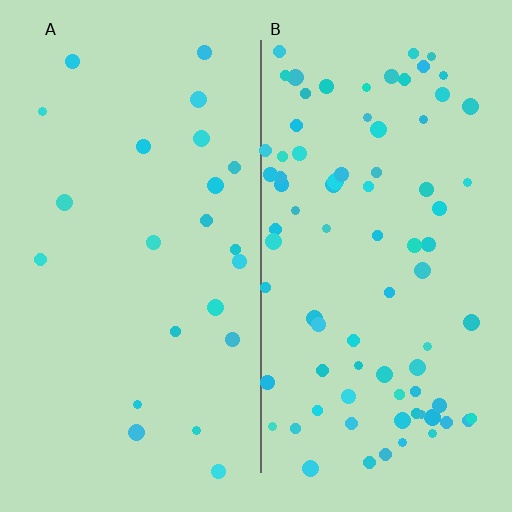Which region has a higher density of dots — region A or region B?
B (the right).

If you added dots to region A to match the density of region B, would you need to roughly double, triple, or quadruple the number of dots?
Approximately quadruple.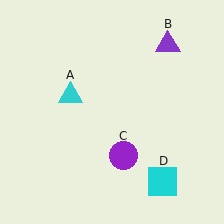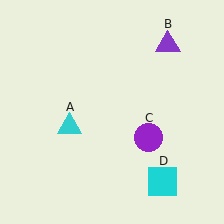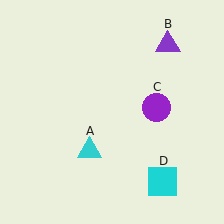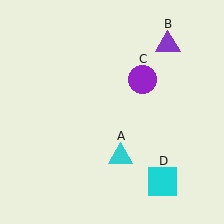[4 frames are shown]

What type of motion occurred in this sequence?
The cyan triangle (object A), purple circle (object C) rotated counterclockwise around the center of the scene.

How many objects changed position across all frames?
2 objects changed position: cyan triangle (object A), purple circle (object C).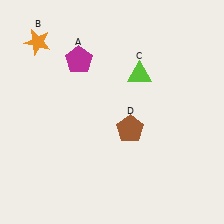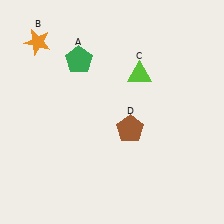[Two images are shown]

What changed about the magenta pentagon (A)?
In Image 1, A is magenta. In Image 2, it changed to green.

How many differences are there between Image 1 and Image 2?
There is 1 difference between the two images.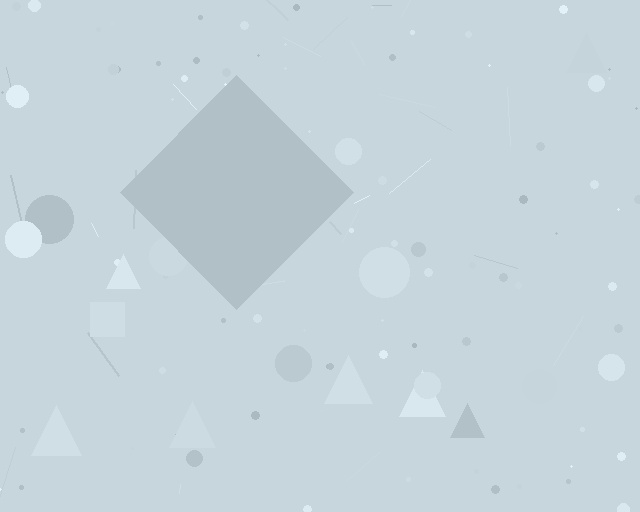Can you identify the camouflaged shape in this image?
The camouflaged shape is a diamond.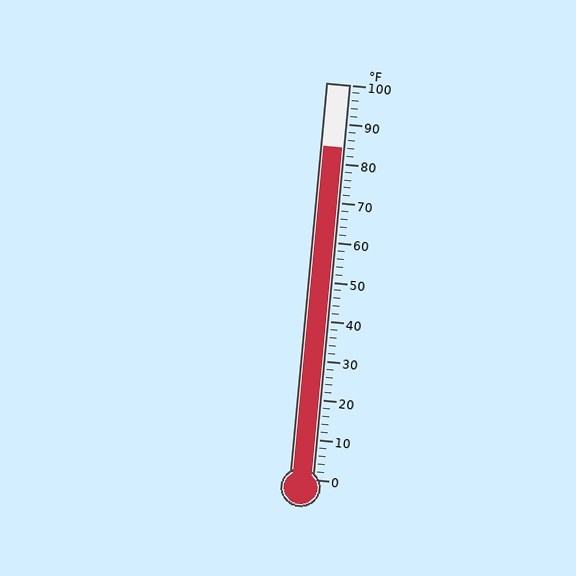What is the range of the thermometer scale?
The thermometer scale ranges from 0°F to 100°F.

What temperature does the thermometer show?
The thermometer shows approximately 84°F.